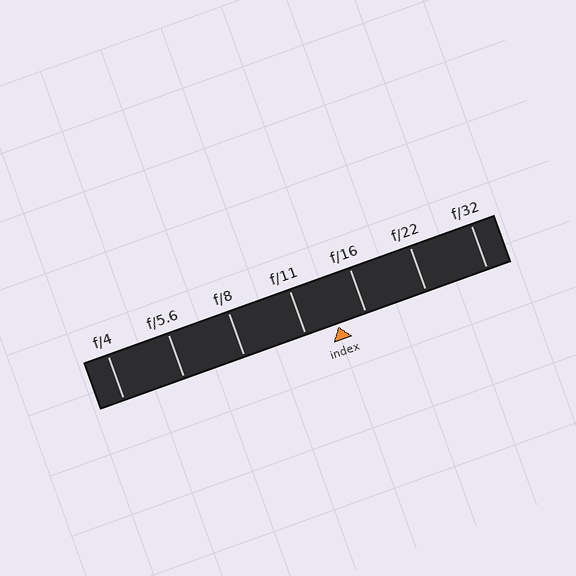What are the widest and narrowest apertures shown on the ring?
The widest aperture shown is f/4 and the narrowest is f/32.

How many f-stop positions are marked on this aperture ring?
There are 7 f-stop positions marked.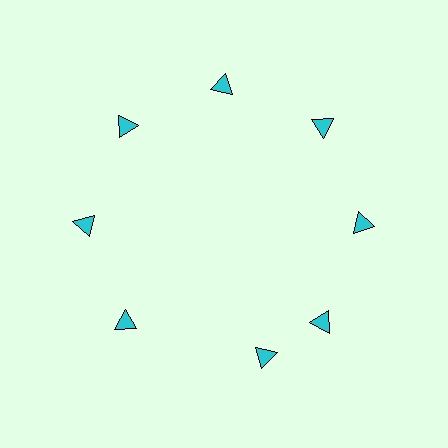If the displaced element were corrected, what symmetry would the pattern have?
It would have 8-fold rotational symmetry — the pattern would map onto itself every 45 degrees.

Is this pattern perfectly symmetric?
No. The 8 cyan triangles are arranged in a ring, but one element near the 6 o'clock position is rotated out of alignment along the ring, breaking the 8-fold rotational symmetry.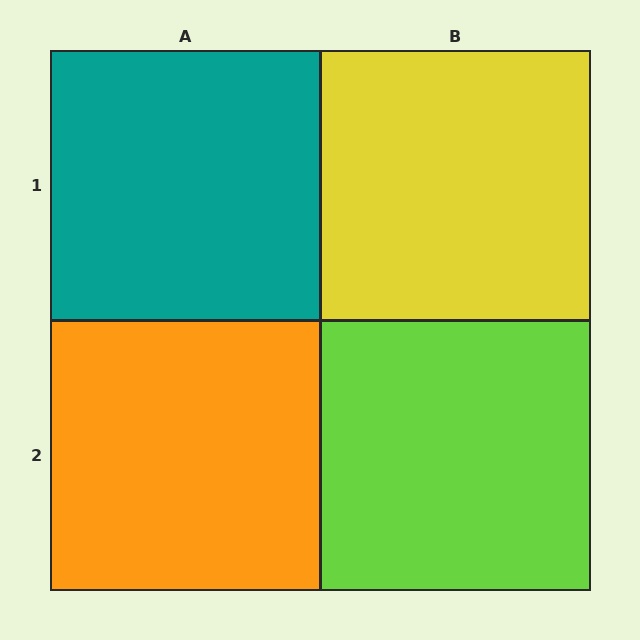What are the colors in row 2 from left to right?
Orange, lime.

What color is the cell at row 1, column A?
Teal.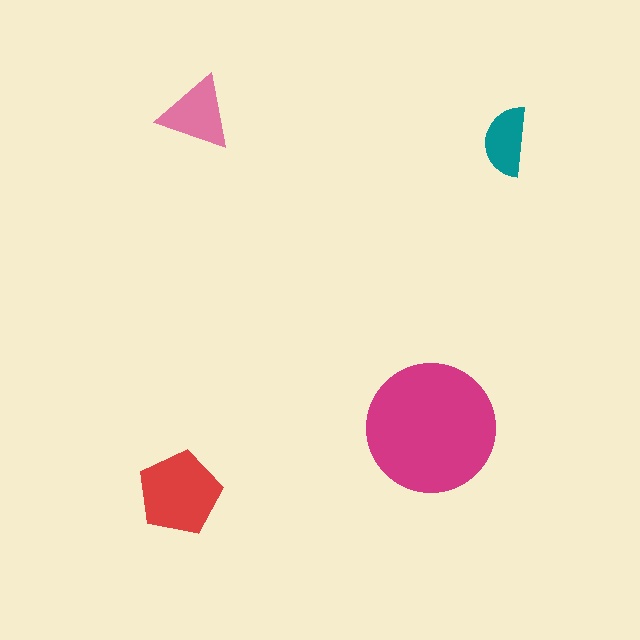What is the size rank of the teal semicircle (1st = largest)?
4th.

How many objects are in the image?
There are 4 objects in the image.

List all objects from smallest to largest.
The teal semicircle, the pink triangle, the red pentagon, the magenta circle.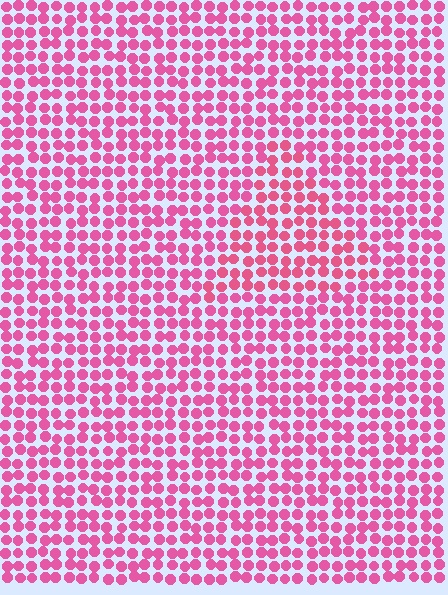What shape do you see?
I see a triangle.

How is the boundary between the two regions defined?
The boundary is defined purely by a slight shift in hue (about 13 degrees). Spacing, size, and orientation are identical on both sides.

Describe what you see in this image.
The image is filled with small pink elements in a uniform arrangement. A triangle-shaped region is visible where the elements are tinted to a slightly different hue, forming a subtle color boundary.